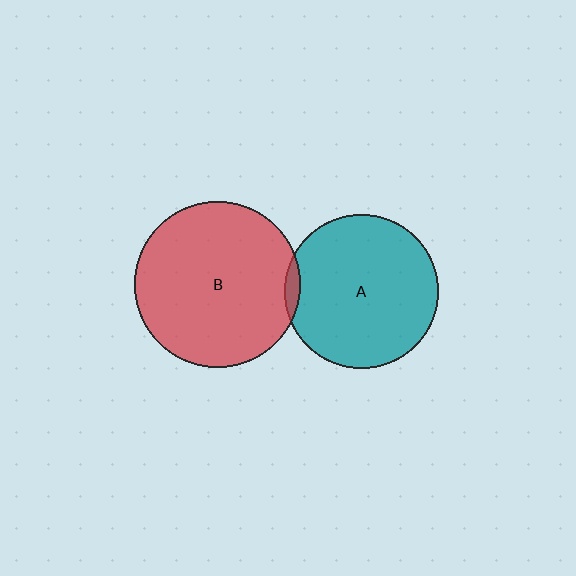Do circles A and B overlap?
Yes.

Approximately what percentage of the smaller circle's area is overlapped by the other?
Approximately 5%.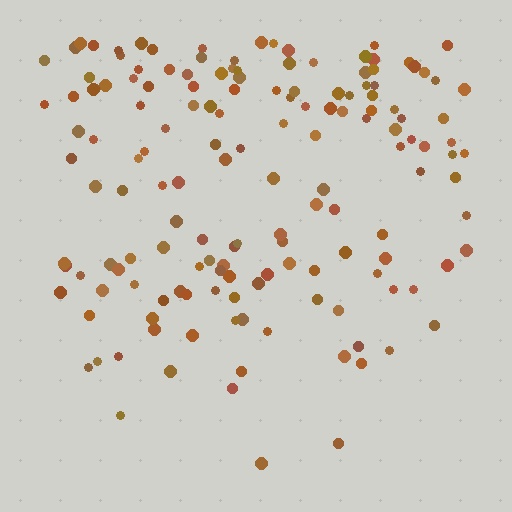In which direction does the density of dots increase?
From bottom to top, with the top side densest.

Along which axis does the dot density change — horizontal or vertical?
Vertical.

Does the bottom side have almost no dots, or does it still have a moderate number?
Still a moderate number, just noticeably fewer than the top.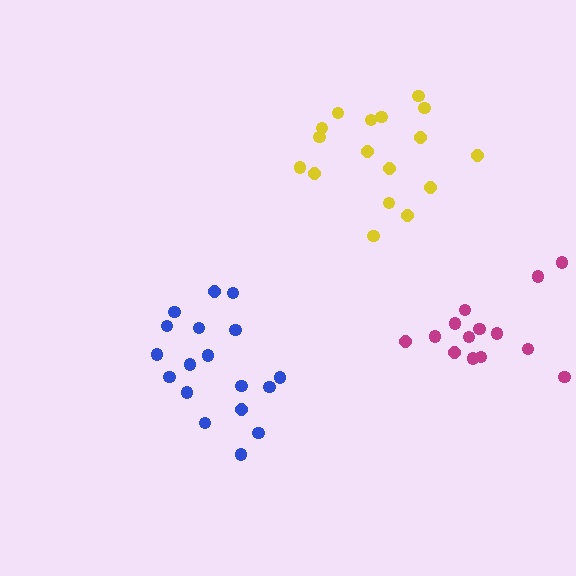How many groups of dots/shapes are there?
There are 3 groups.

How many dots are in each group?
Group 1: 14 dots, Group 2: 17 dots, Group 3: 18 dots (49 total).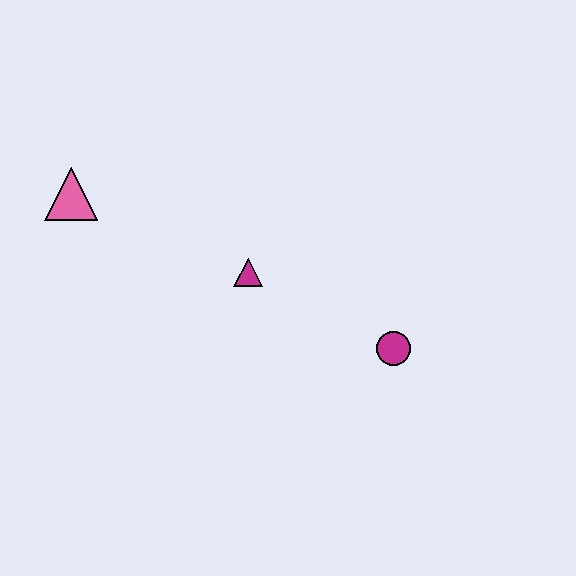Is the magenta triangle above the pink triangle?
No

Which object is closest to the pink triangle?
The magenta triangle is closest to the pink triangle.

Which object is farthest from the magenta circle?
The pink triangle is farthest from the magenta circle.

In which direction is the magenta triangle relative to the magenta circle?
The magenta triangle is to the left of the magenta circle.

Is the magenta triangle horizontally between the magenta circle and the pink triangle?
Yes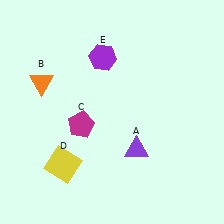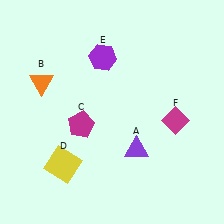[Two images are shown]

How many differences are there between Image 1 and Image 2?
There is 1 difference between the two images.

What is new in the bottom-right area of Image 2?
A magenta diamond (F) was added in the bottom-right area of Image 2.